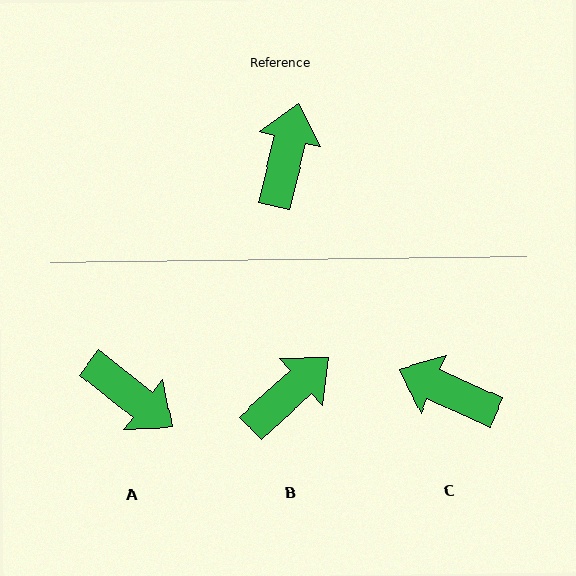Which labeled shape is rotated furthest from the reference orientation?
A, about 115 degrees away.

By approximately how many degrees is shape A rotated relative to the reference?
Approximately 115 degrees clockwise.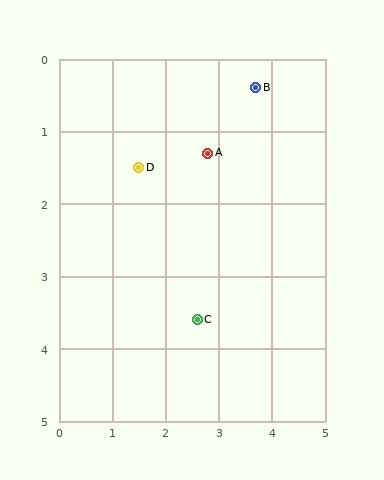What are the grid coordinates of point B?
Point B is at approximately (3.7, 0.4).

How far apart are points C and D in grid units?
Points C and D are about 2.4 grid units apart.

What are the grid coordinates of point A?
Point A is at approximately (2.8, 1.3).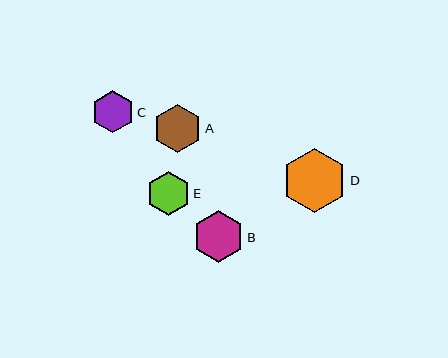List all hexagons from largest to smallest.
From largest to smallest: D, B, A, E, C.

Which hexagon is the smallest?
Hexagon C is the smallest with a size of approximately 42 pixels.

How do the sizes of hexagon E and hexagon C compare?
Hexagon E and hexagon C are approximately the same size.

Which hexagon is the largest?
Hexagon D is the largest with a size of approximately 64 pixels.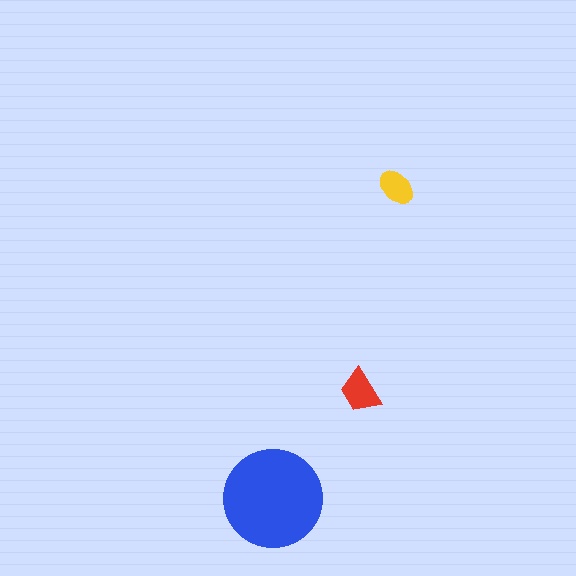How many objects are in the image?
There are 3 objects in the image.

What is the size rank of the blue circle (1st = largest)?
1st.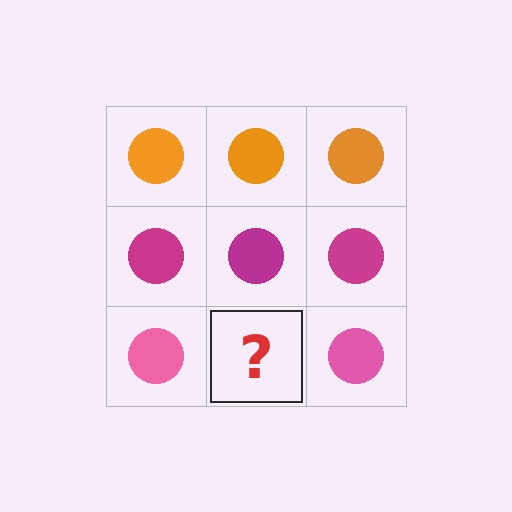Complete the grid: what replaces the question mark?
The question mark should be replaced with a pink circle.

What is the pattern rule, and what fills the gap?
The rule is that each row has a consistent color. The gap should be filled with a pink circle.